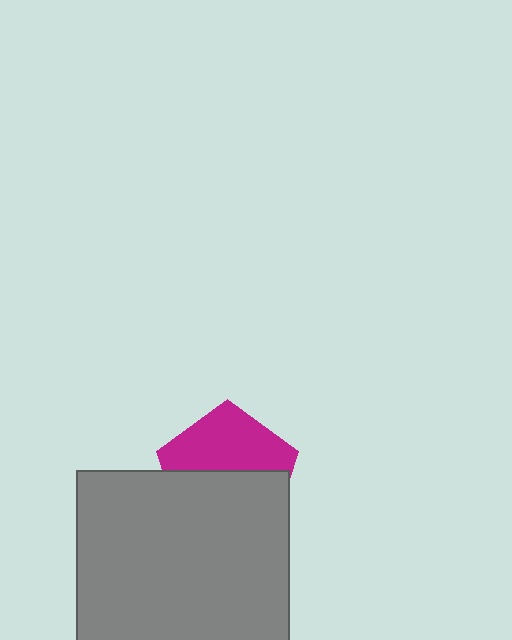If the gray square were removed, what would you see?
You would see the complete magenta pentagon.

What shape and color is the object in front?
The object in front is a gray square.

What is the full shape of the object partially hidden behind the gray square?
The partially hidden object is a magenta pentagon.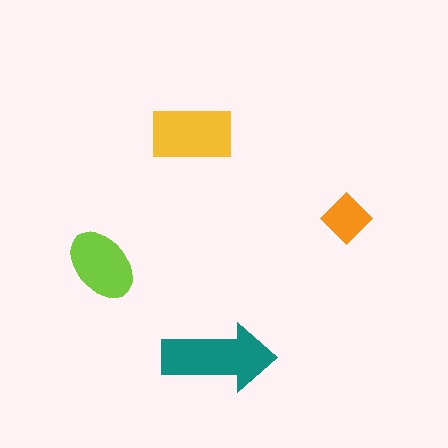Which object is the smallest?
The orange diamond.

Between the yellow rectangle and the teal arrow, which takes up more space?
The teal arrow.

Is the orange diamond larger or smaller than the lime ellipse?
Smaller.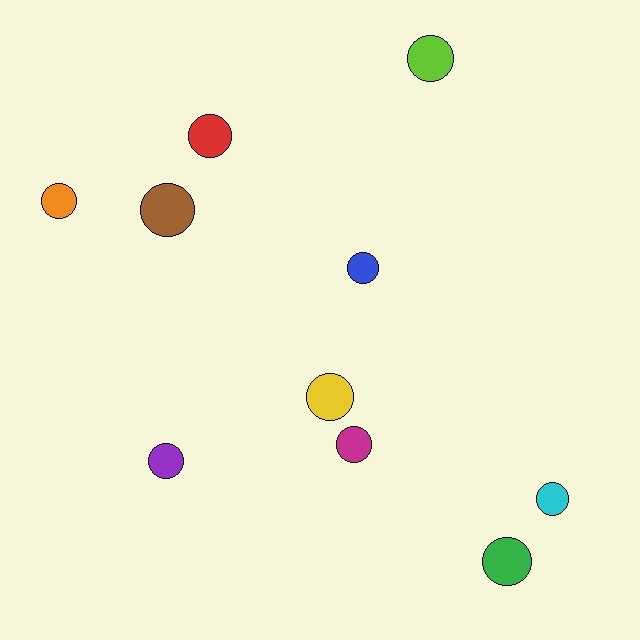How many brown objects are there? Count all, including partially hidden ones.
There is 1 brown object.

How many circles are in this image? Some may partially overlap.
There are 10 circles.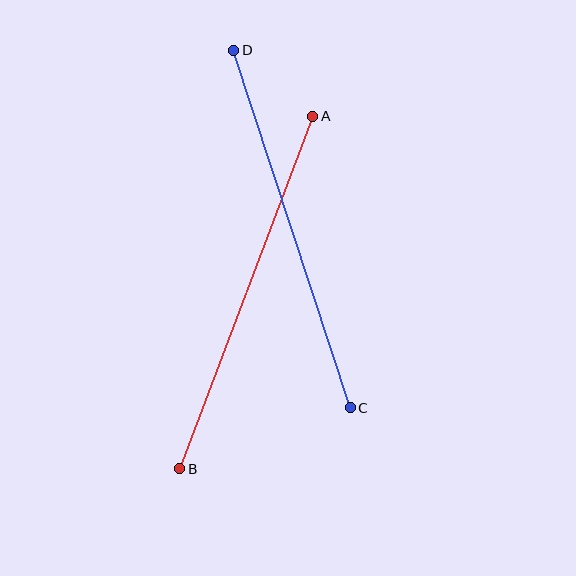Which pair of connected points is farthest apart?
Points A and B are farthest apart.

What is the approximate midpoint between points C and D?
The midpoint is at approximately (292, 229) pixels.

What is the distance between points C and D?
The distance is approximately 376 pixels.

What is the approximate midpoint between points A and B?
The midpoint is at approximately (246, 292) pixels.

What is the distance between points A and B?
The distance is approximately 377 pixels.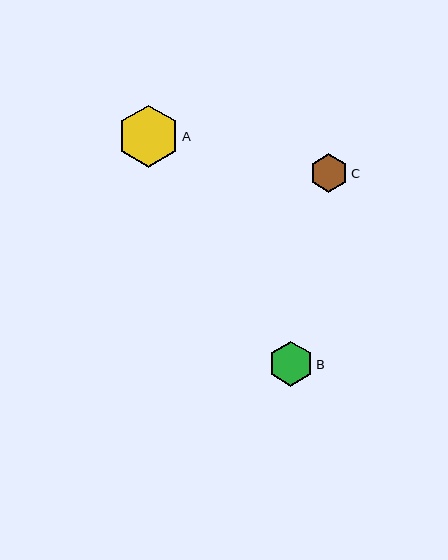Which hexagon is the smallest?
Hexagon C is the smallest with a size of approximately 38 pixels.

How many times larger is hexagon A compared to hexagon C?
Hexagon A is approximately 1.6 times the size of hexagon C.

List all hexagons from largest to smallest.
From largest to smallest: A, B, C.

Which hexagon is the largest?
Hexagon A is the largest with a size of approximately 62 pixels.